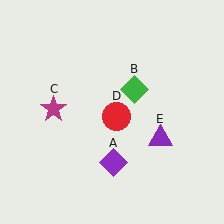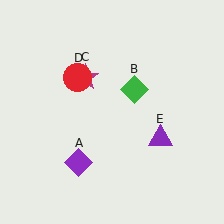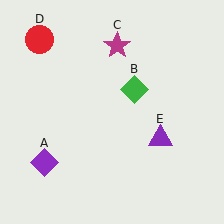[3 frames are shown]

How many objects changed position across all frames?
3 objects changed position: purple diamond (object A), magenta star (object C), red circle (object D).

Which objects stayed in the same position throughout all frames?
Green diamond (object B) and purple triangle (object E) remained stationary.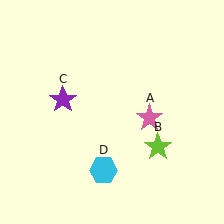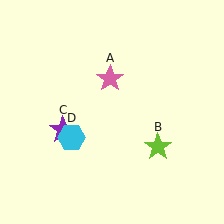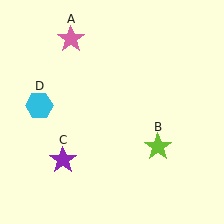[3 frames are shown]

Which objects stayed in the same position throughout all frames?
Lime star (object B) remained stationary.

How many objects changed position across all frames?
3 objects changed position: pink star (object A), purple star (object C), cyan hexagon (object D).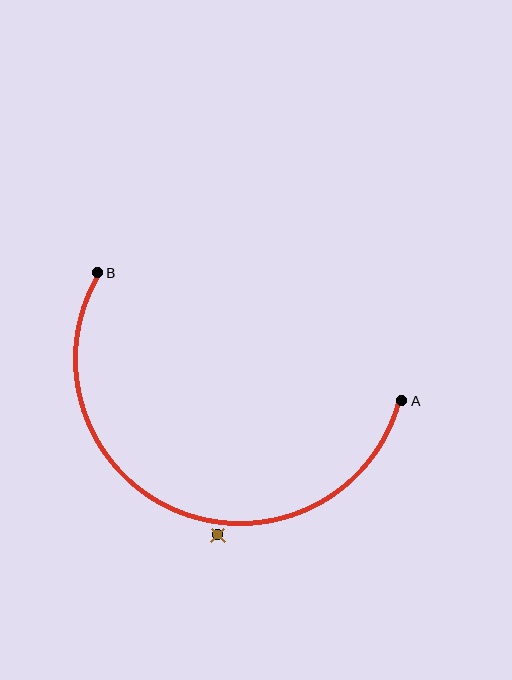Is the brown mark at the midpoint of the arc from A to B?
No — the brown mark does not lie on the arc at all. It sits slightly outside the curve.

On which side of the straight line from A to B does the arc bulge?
The arc bulges below the straight line connecting A and B.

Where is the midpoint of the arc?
The arc midpoint is the point on the curve farthest from the straight line joining A and B. It sits below that line.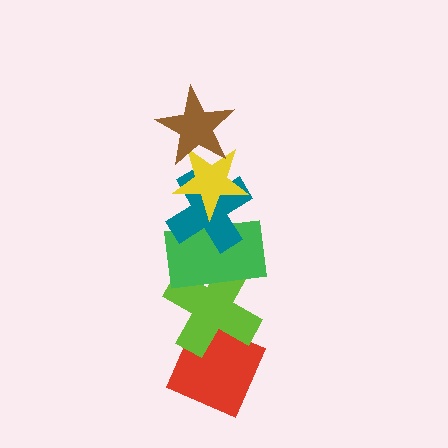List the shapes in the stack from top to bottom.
From top to bottom: the brown star, the yellow star, the teal cross, the green rectangle, the lime cross, the red diamond.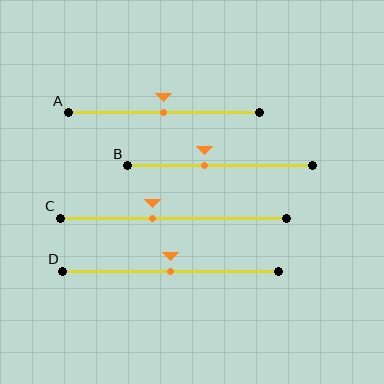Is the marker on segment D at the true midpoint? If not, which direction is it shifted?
Yes, the marker on segment D is at the true midpoint.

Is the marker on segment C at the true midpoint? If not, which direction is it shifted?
No, the marker on segment C is shifted to the left by about 9% of the segment length.